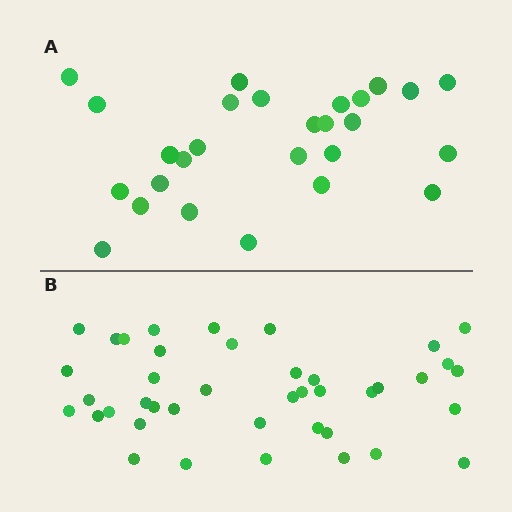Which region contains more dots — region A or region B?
Region B (the bottom region) has more dots.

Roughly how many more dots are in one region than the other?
Region B has approximately 15 more dots than region A.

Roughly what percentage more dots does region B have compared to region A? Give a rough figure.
About 50% more.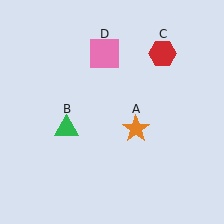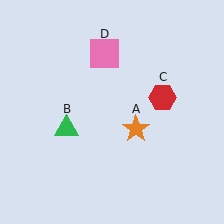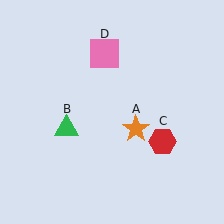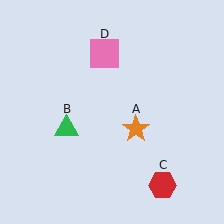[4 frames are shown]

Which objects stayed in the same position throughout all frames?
Orange star (object A) and green triangle (object B) and pink square (object D) remained stationary.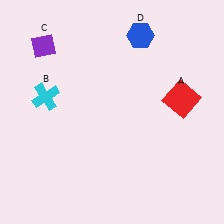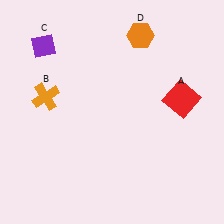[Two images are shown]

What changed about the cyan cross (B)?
In Image 1, B is cyan. In Image 2, it changed to orange.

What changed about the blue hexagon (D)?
In Image 1, D is blue. In Image 2, it changed to orange.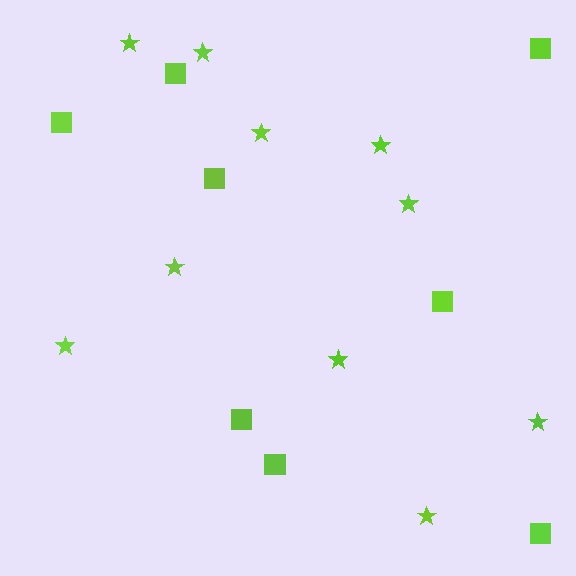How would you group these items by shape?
There are 2 groups: one group of stars (10) and one group of squares (8).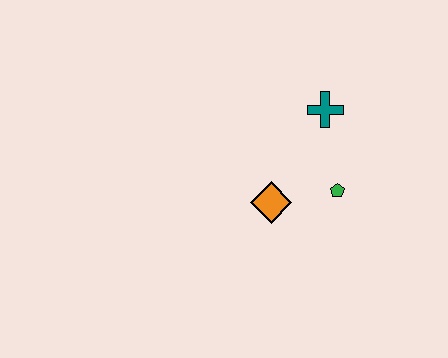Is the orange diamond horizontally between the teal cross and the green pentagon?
No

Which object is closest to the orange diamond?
The green pentagon is closest to the orange diamond.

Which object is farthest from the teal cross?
The orange diamond is farthest from the teal cross.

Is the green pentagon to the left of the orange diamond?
No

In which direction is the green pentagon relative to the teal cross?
The green pentagon is below the teal cross.